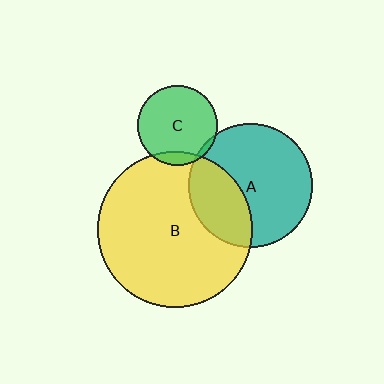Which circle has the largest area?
Circle B (yellow).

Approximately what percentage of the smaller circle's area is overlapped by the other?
Approximately 30%.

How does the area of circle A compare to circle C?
Approximately 2.4 times.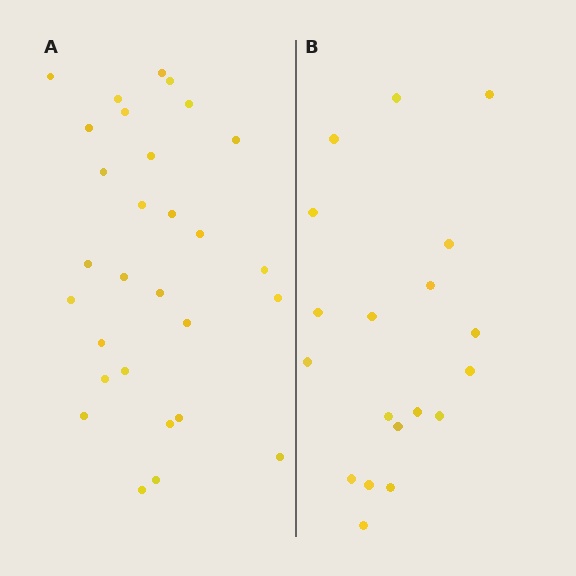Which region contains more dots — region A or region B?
Region A (the left region) has more dots.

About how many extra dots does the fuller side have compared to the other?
Region A has roughly 10 or so more dots than region B.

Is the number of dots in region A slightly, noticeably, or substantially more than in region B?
Region A has substantially more. The ratio is roughly 1.5 to 1.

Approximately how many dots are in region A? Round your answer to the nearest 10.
About 30 dots. (The exact count is 29, which rounds to 30.)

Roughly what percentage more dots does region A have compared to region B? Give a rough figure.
About 55% more.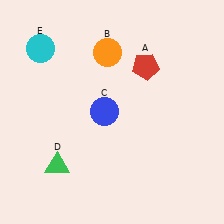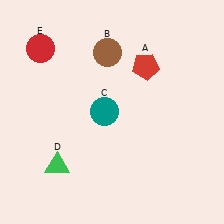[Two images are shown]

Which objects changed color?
B changed from orange to brown. C changed from blue to teal. E changed from cyan to red.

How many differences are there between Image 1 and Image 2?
There are 3 differences between the two images.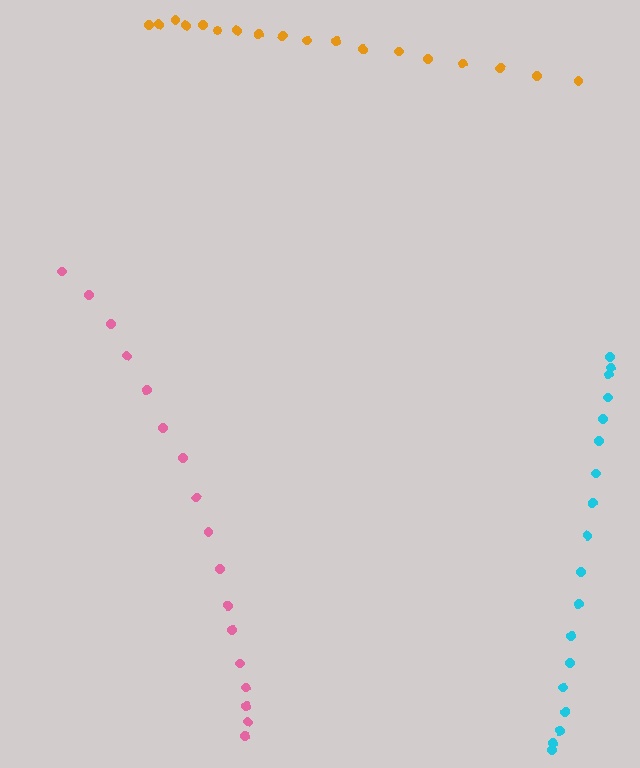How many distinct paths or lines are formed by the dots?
There are 3 distinct paths.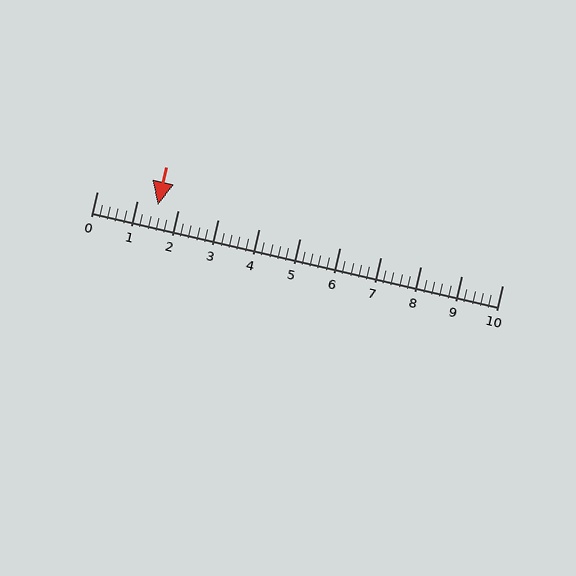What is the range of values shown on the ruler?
The ruler shows values from 0 to 10.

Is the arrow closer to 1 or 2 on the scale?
The arrow is closer to 2.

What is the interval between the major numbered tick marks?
The major tick marks are spaced 1 units apart.